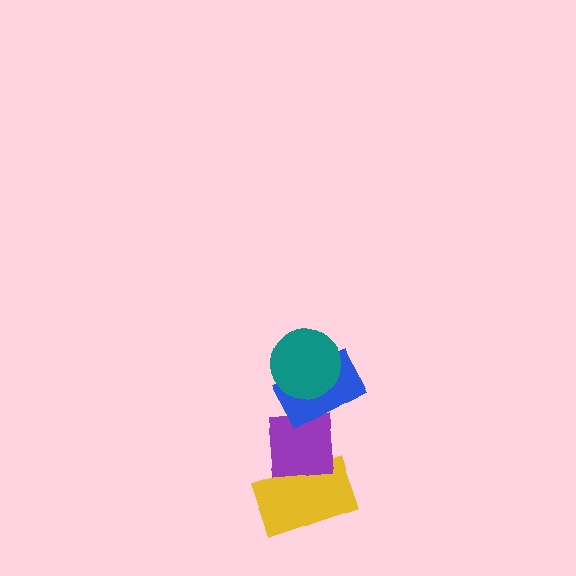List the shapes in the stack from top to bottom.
From top to bottom: the teal circle, the blue rectangle, the purple square, the yellow rectangle.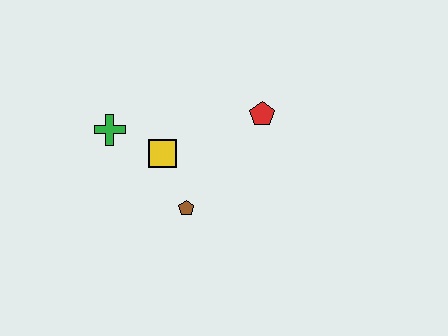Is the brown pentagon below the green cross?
Yes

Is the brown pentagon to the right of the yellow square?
Yes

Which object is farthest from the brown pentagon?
The red pentagon is farthest from the brown pentagon.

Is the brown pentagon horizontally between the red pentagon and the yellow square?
Yes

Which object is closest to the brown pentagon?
The yellow square is closest to the brown pentagon.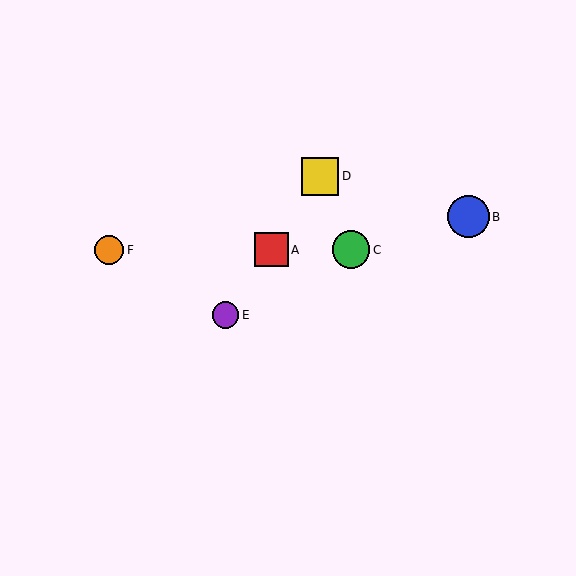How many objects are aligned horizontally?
3 objects (A, C, F) are aligned horizontally.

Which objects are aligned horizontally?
Objects A, C, F are aligned horizontally.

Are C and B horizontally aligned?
No, C is at y≈250 and B is at y≈217.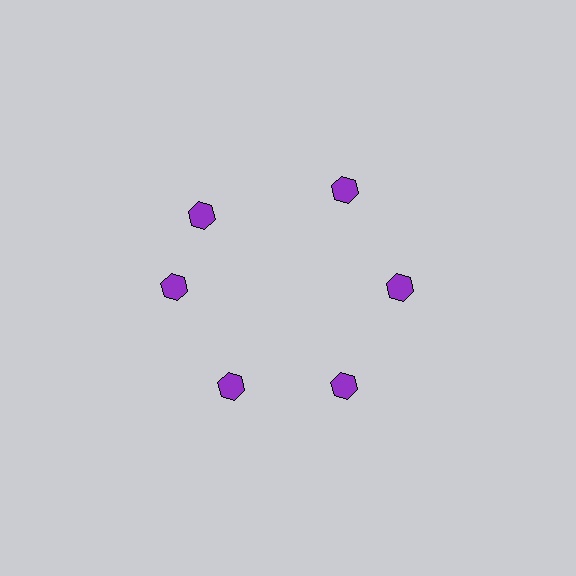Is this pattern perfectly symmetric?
No. The 6 purple hexagons are arranged in a ring, but one element near the 11 o'clock position is rotated out of alignment along the ring, breaking the 6-fold rotational symmetry.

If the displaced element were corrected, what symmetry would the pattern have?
It would have 6-fold rotational symmetry — the pattern would map onto itself every 60 degrees.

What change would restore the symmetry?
The symmetry would be restored by rotating it back into even spacing with its neighbors so that all 6 hexagons sit at equal angles and equal distance from the center.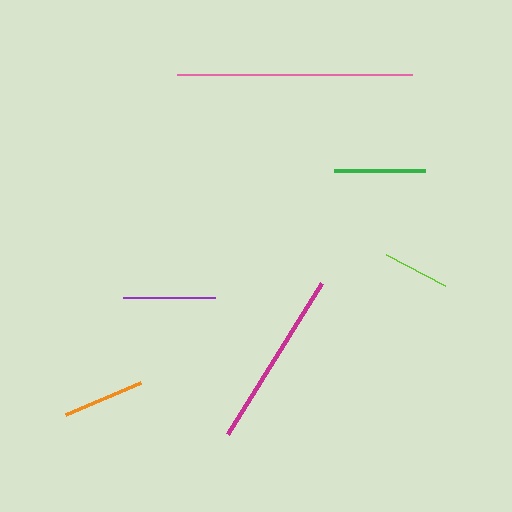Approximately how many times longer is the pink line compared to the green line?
The pink line is approximately 2.6 times the length of the green line.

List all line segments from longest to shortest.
From longest to shortest: pink, magenta, purple, green, orange, lime.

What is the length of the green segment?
The green segment is approximately 91 pixels long.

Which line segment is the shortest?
The lime line is the shortest at approximately 67 pixels.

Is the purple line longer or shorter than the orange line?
The purple line is longer than the orange line.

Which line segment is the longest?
The pink line is the longest at approximately 236 pixels.